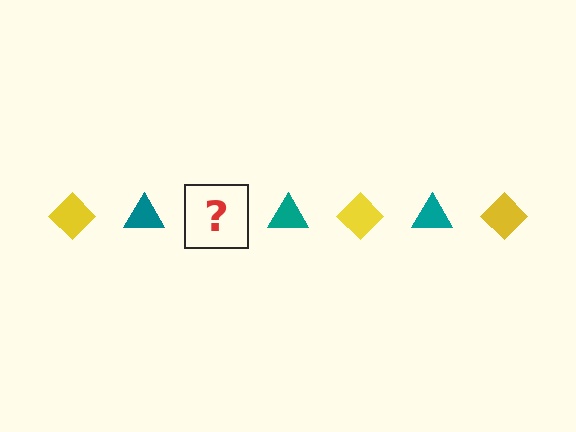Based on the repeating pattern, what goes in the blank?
The blank should be a yellow diamond.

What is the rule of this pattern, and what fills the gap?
The rule is that the pattern alternates between yellow diamond and teal triangle. The gap should be filled with a yellow diamond.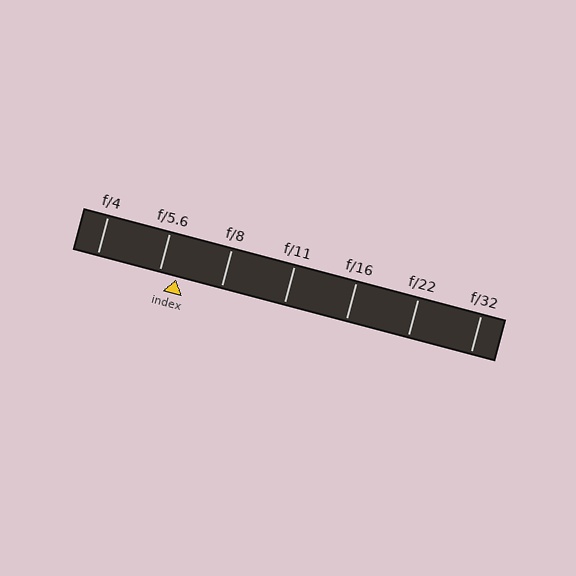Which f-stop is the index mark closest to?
The index mark is closest to f/5.6.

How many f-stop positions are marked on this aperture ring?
There are 7 f-stop positions marked.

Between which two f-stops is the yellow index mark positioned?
The index mark is between f/5.6 and f/8.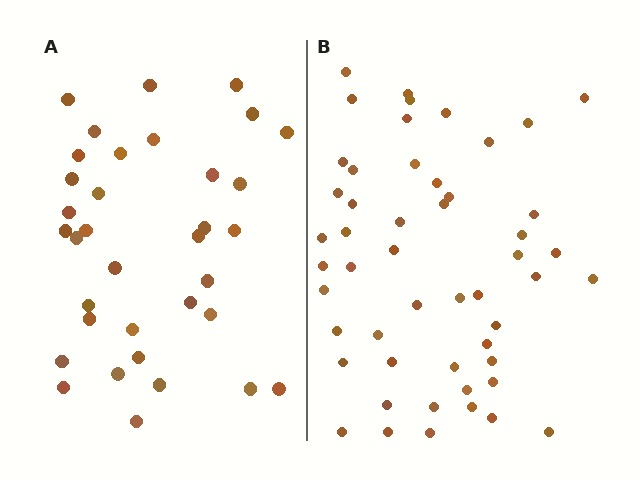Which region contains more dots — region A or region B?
Region B (the right region) has more dots.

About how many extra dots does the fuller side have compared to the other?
Region B has approximately 15 more dots than region A.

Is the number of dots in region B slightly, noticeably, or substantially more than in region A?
Region B has substantially more. The ratio is roughly 1.5 to 1.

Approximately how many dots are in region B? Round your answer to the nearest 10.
About 50 dots. (The exact count is 51, which rounds to 50.)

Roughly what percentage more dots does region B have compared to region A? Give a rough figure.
About 45% more.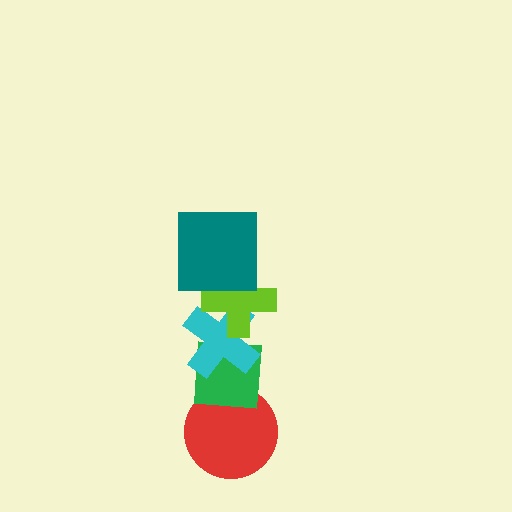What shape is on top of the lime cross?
The teal square is on top of the lime cross.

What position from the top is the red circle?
The red circle is 5th from the top.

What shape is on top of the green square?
The cyan cross is on top of the green square.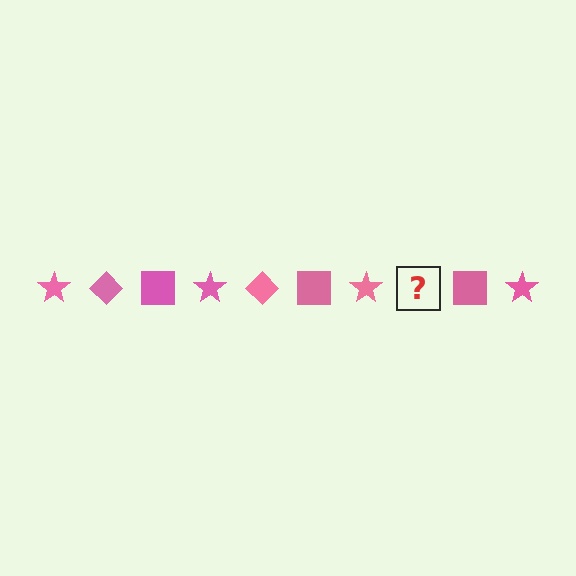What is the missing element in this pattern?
The missing element is a pink diamond.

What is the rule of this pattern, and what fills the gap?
The rule is that the pattern cycles through star, diamond, square shapes in pink. The gap should be filled with a pink diamond.